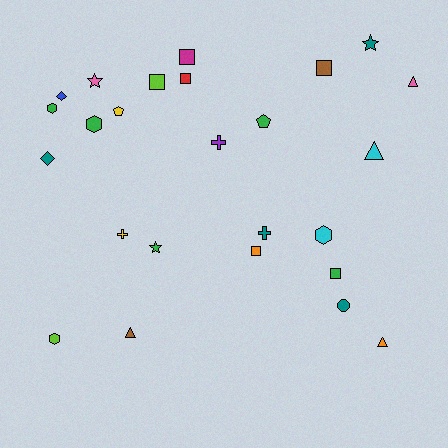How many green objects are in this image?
There are 5 green objects.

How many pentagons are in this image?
There are 2 pentagons.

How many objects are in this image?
There are 25 objects.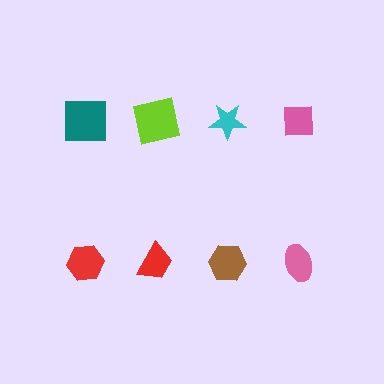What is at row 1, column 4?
A pink square.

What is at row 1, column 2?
A lime square.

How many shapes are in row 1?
4 shapes.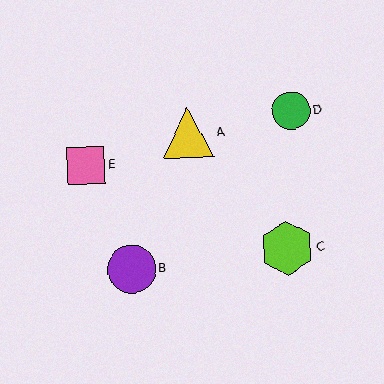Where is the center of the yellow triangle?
The center of the yellow triangle is at (188, 133).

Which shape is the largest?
The lime hexagon (labeled C) is the largest.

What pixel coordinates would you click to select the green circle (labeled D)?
Click at (291, 111) to select the green circle D.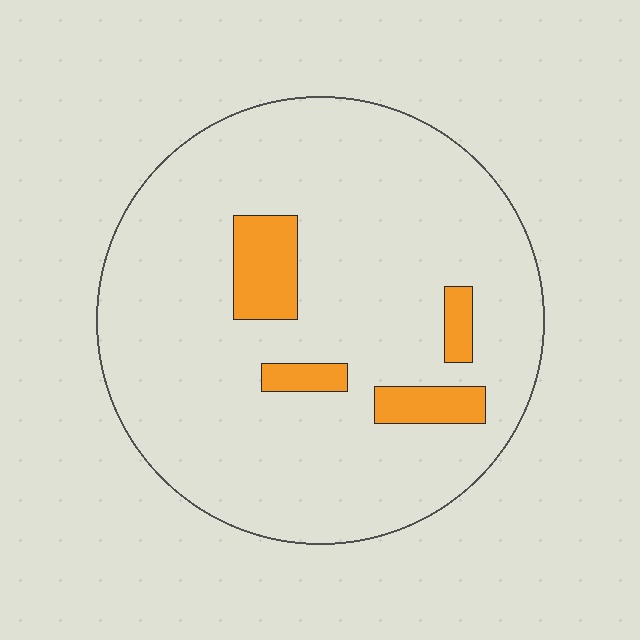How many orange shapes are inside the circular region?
4.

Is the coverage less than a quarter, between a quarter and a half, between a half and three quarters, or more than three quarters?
Less than a quarter.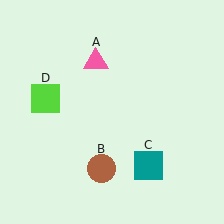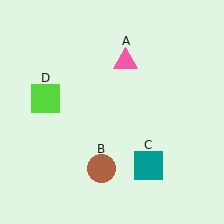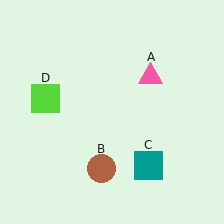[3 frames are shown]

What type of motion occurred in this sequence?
The pink triangle (object A) rotated clockwise around the center of the scene.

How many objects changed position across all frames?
1 object changed position: pink triangle (object A).